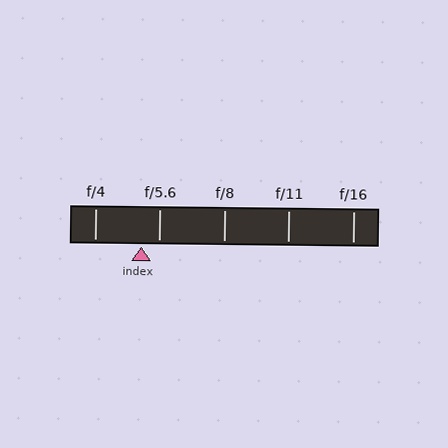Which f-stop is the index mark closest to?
The index mark is closest to f/5.6.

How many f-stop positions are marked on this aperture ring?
There are 5 f-stop positions marked.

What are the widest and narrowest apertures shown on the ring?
The widest aperture shown is f/4 and the narrowest is f/16.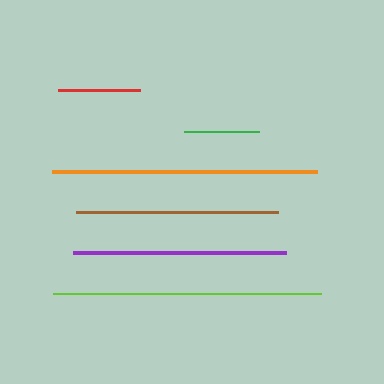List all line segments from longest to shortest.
From longest to shortest: lime, orange, purple, brown, red, green.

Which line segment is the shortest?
The green line is the shortest at approximately 75 pixels.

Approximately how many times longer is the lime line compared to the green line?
The lime line is approximately 3.6 times the length of the green line.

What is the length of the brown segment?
The brown segment is approximately 202 pixels long.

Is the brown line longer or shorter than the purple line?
The purple line is longer than the brown line.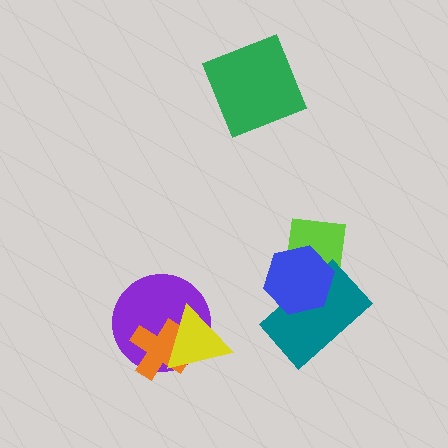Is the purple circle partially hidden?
Yes, it is partially covered by another shape.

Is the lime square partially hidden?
Yes, it is partially covered by another shape.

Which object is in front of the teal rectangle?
The blue hexagon is in front of the teal rectangle.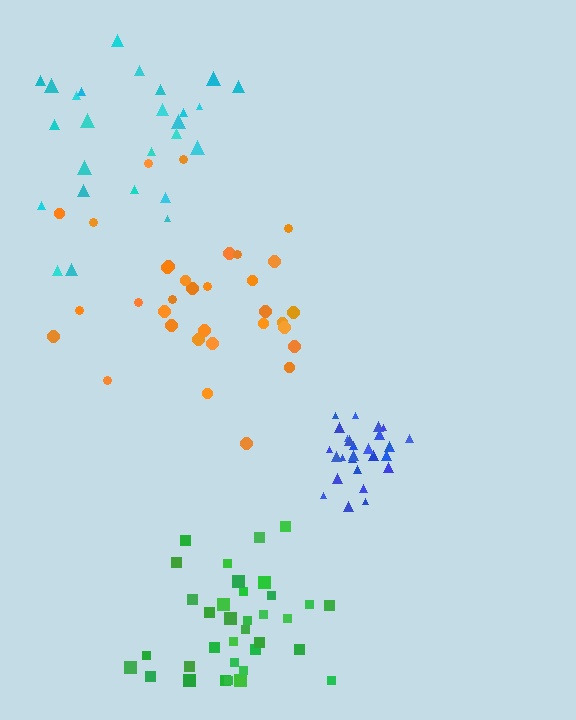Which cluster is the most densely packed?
Blue.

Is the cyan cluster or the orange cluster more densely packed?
Orange.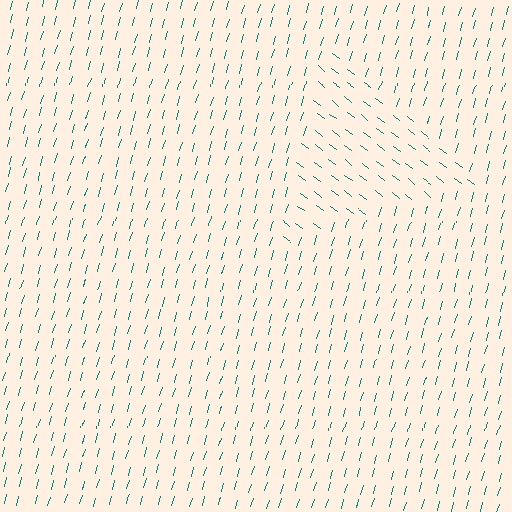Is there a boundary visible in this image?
Yes, there is a texture boundary formed by a change in line orientation.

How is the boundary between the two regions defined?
The boundary is defined purely by a change in line orientation (approximately 69 degrees difference). All lines are the same color and thickness.